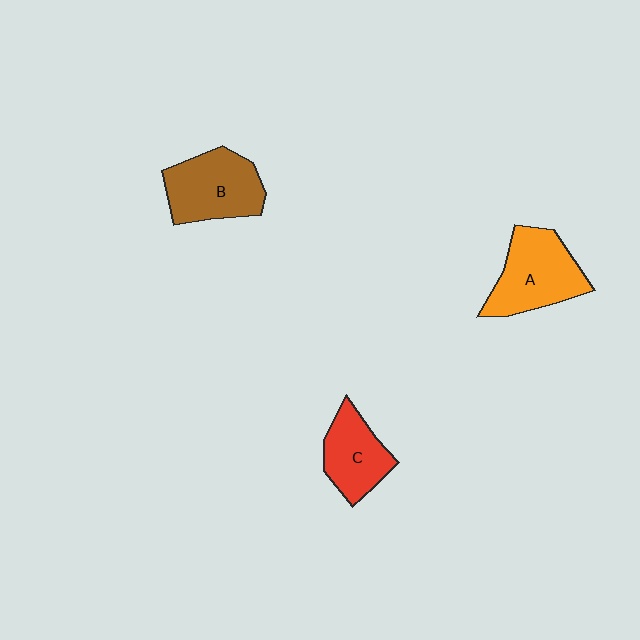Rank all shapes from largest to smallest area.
From largest to smallest: A (orange), B (brown), C (red).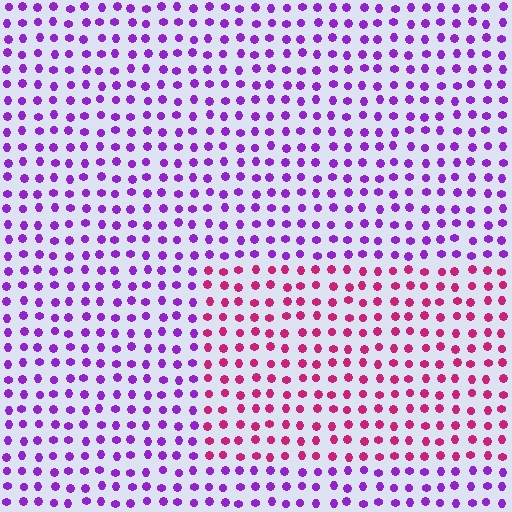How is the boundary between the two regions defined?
The boundary is defined purely by a slight shift in hue (about 49 degrees). Spacing, size, and orientation are identical on both sides.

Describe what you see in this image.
The image is filled with small purple elements in a uniform arrangement. A rectangle-shaped region is visible where the elements are tinted to a slightly different hue, forming a subtle color boundary.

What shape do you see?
I see a rectangle.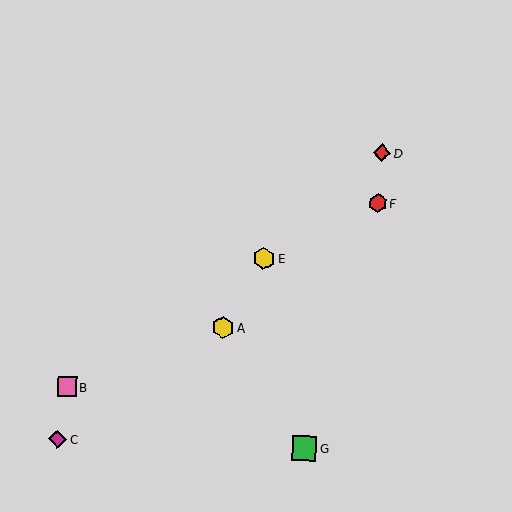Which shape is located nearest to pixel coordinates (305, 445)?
The green square (labeled G) at (304, 449) is nearest to that location.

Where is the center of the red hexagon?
The center of the red hexagon is at (378, 203).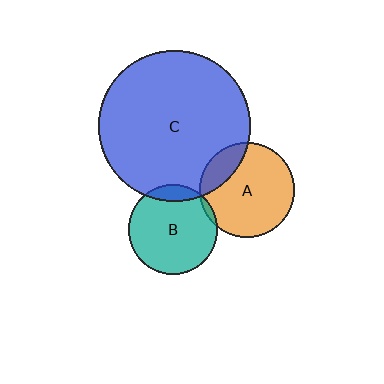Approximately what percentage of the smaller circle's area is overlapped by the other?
Approximately 10%.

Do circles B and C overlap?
Yes.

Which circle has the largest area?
Circle C (blue).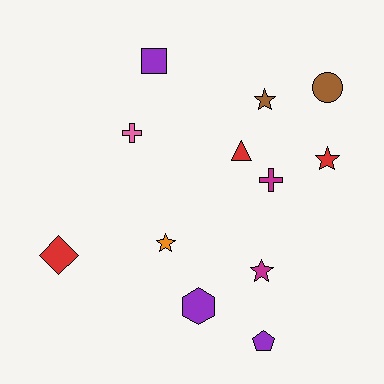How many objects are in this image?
There are 12 objects.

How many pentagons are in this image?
There is 1 pentagon.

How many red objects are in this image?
There are 3 red objects.